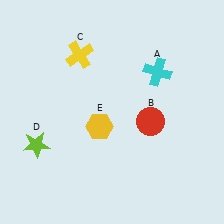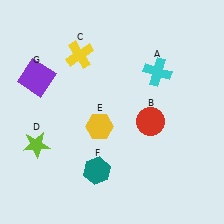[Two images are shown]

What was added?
A teal hexagon (F), a purple square (G) were added in Image 2.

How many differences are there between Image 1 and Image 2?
There are 2 differences between the two images.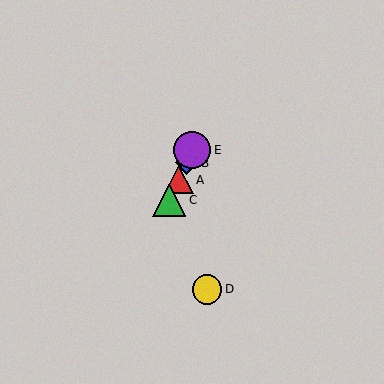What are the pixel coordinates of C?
Object C is at (169, 200).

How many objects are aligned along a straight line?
4 objects (A, B, C, E) are aligned along a straight line.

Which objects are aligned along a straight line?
Objects A, B, C, E are aligned along a straight line.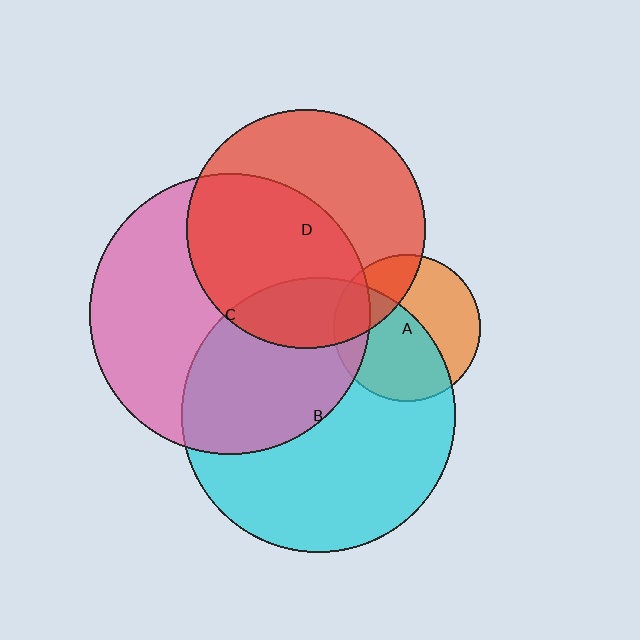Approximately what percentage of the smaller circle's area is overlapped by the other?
Approximately 40%.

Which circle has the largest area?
Circle C (pink).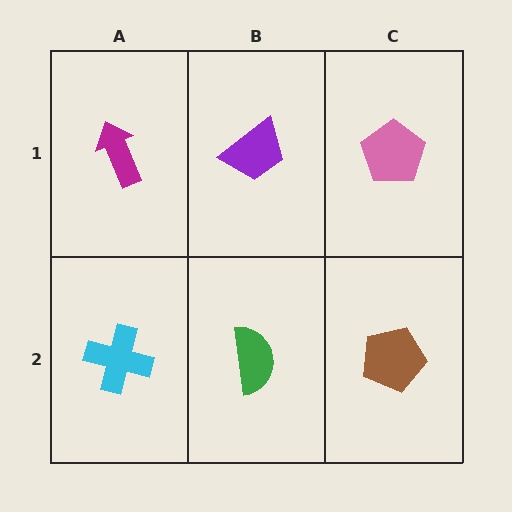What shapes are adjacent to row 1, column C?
A brown pentagon (row 2, column C), a purple trapezoid (row 1, column B).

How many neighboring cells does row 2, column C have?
2.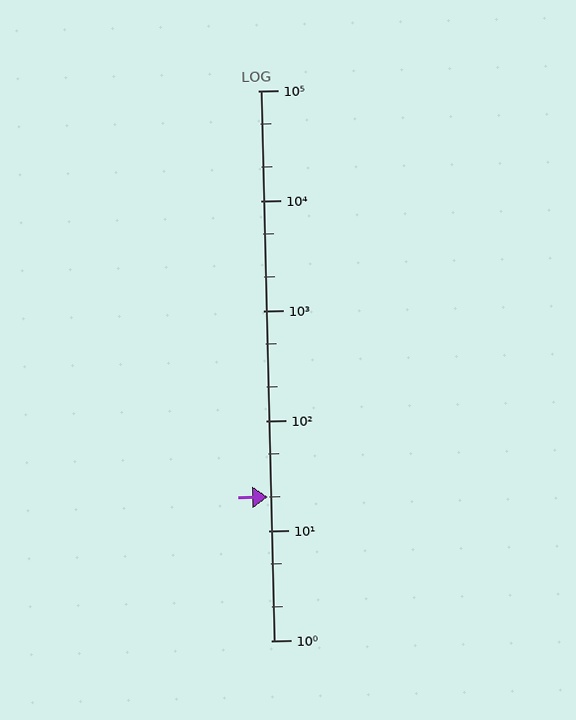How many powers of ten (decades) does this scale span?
The scale spans 5 decades, from 1 to 100000.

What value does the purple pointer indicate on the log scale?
The pointer indicates approximately 20.